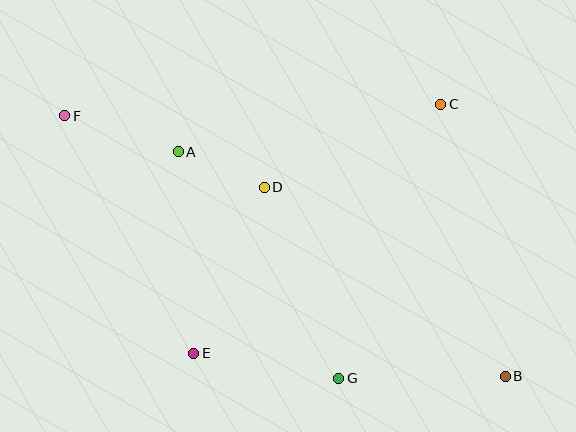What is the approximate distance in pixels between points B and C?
The distance between B and C is approximately 280 pixels.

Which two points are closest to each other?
Points A and D are closest to each other.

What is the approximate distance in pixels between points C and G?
The distance between C and G is approximately 292 pixels.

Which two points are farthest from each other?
Points B and F are farthest from each other.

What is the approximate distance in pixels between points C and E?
The distance between C and E is approximately 351 pixels.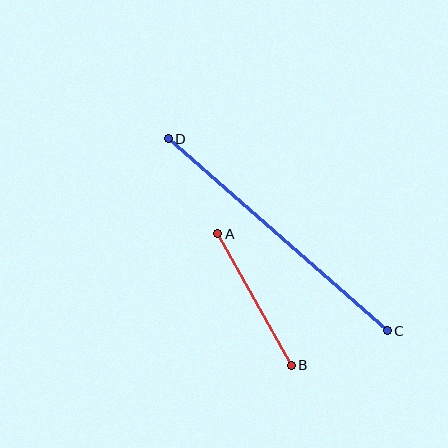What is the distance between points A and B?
The distance is approximately 151 pixels.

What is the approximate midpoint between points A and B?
The midpoint is at approximately (255, 299) pixels.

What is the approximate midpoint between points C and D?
The midpoint is at approximately (278, 235) pixels.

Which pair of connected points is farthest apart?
Points C and D are farthest apart.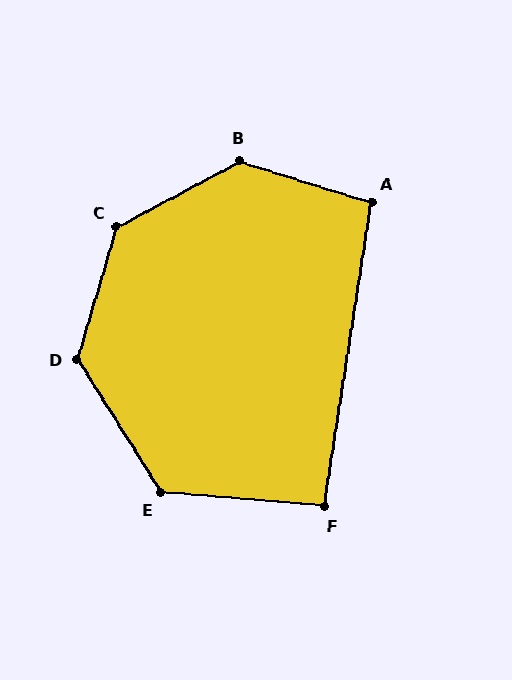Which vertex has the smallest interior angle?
F, at approximately 94 degrees.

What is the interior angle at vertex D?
Approximately 132 degrees (obtuse).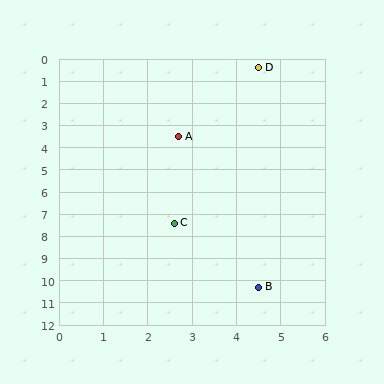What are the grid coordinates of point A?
Point A is at approximately (2.7, 3.5).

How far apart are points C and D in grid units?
Points C and D are about 7.3 grid units apart.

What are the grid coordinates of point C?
Point C is at approximately (2.6, 7.4).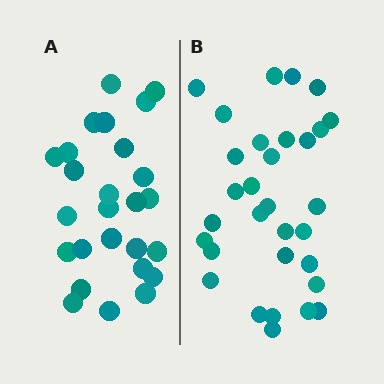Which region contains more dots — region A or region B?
Region B (the right region) has more dots.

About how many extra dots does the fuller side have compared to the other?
Region B has about 5 more dots than region A.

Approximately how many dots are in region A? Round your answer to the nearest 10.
About 30 dots. (The exact count is 26, which rounds to 30.)